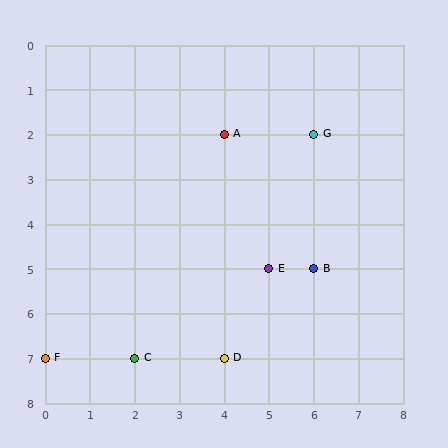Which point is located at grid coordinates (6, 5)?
Point B is at (6, 5).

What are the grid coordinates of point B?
Point B is at grid coordinates (6, 5).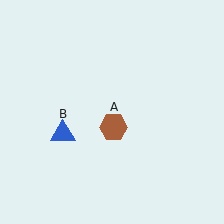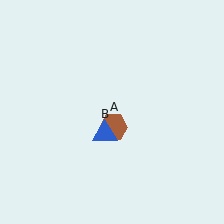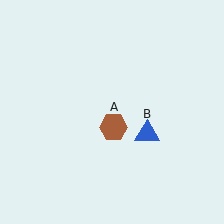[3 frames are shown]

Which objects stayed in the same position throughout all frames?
Brown hexagon (object A) remained stationary.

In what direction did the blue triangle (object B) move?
The blue triangle (object B) moved right.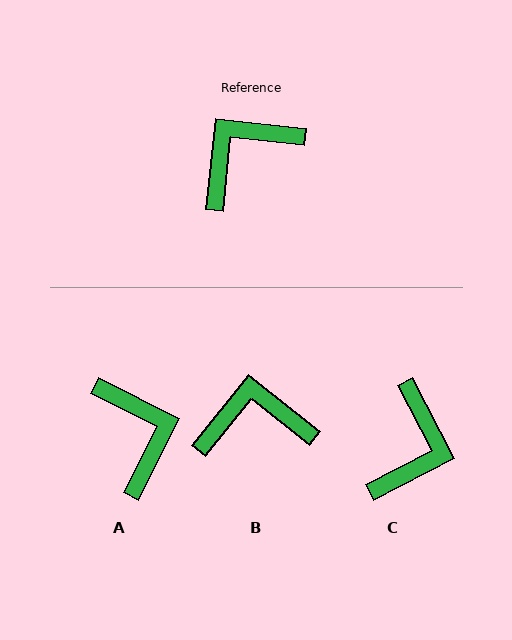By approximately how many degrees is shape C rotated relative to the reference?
Approximately 147 degrees clockwise.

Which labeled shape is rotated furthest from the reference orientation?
C, about 147 degrees away.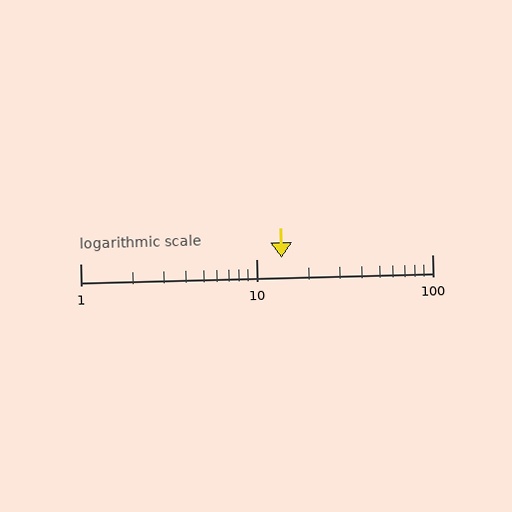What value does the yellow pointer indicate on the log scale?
The pointer indicates approximately 14.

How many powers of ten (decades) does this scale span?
The scale spans 2 decades, from 1 to 100.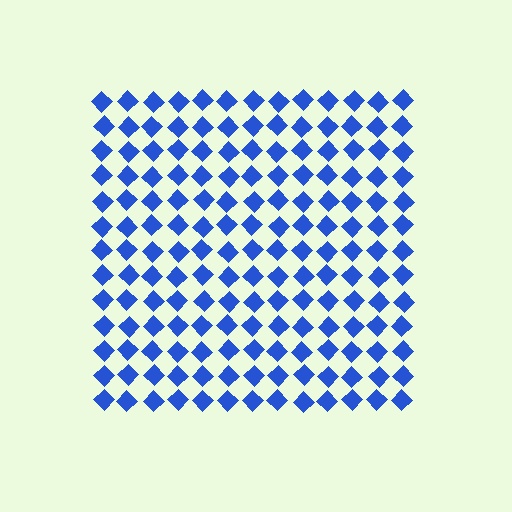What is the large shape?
The large shape is a square.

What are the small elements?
The small elements are diamonds.